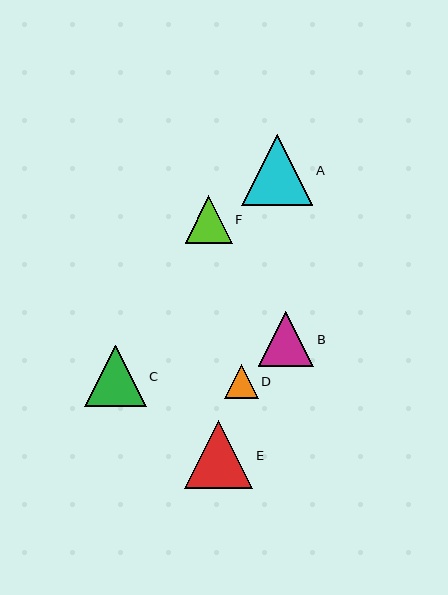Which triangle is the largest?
Triangle A is the largest with a size of approximately 71 pixels.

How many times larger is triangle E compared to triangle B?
Triangle E is approximately 1.2 times the size of triangle B.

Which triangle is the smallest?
Triangle D is the smallest with a size of approximately 33 pixels.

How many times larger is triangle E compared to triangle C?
Triangle E is approximately 1.1 times the size of triangle C.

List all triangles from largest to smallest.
From largest to smallest: A, E, C, B, F, D.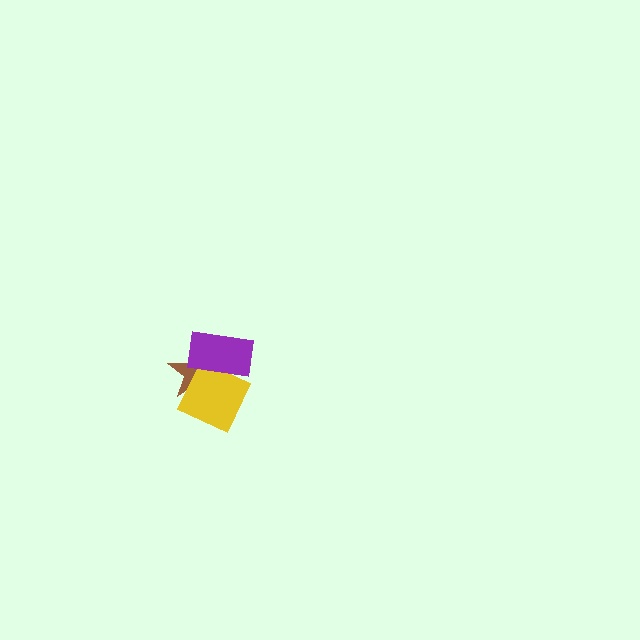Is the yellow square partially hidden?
Yes, it is partially covered by another shape.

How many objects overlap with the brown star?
2 objects overlap with the brown star.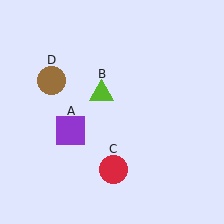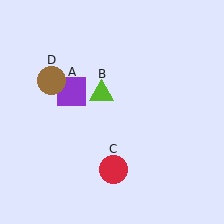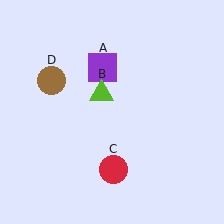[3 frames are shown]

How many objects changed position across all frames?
1 object changed position: purple square (object A).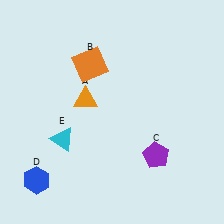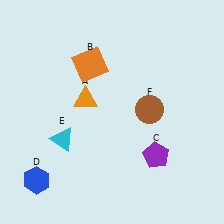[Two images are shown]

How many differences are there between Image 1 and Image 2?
There is 1 difference between the two images.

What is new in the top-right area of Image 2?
A brown circle (F) was added in the top-right area of Image 2.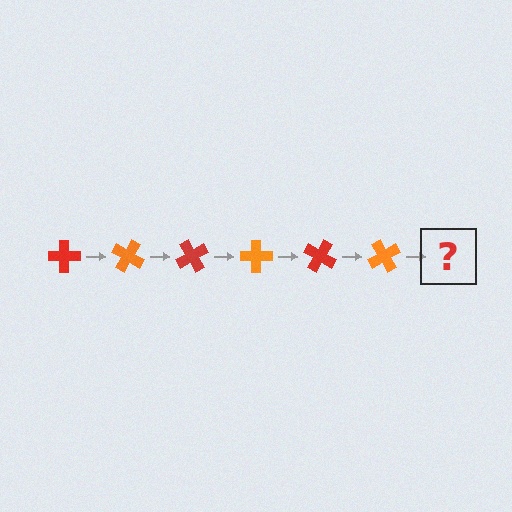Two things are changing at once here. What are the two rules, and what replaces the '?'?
The two rules are that it rotates 30 degrees each step and the color cycles through red and orange. The '?' should be a red cross, rotated 180 degrees from the start.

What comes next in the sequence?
The next element should be a red cross, rotated 180 degrees from the start.